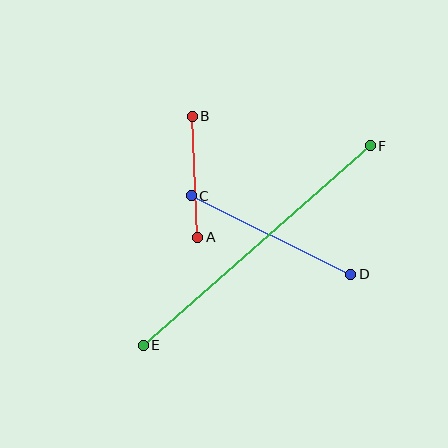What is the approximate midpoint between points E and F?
The midpoint is at approximately (257, 246) pixels.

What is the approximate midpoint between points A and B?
The midpoint is at approximately (195, 177) pixels.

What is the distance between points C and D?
The distance is approximately 178 pixels.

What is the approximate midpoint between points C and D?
The midpoint is at approximately (271, 235) pixels.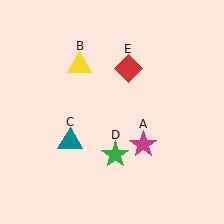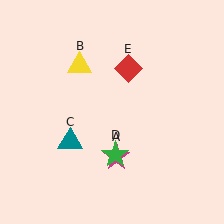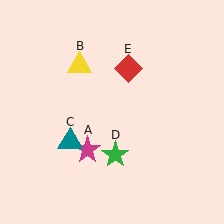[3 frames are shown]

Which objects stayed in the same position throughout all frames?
Yellow triangle (object B) and teal triangle (object C) and green star (object D) and red diamond (object E) remained stationary.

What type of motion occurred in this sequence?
The magenta star (object A) rotated clockwise around the center of the scene.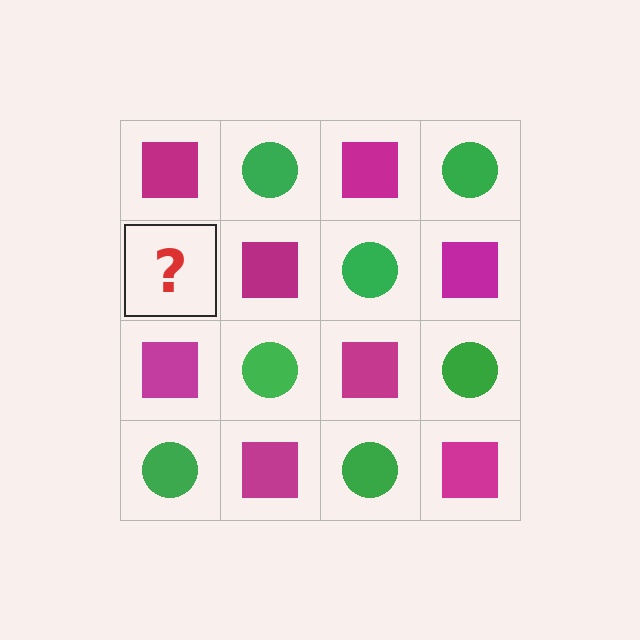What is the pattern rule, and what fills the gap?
The rule is that it alternates magenta square and green circle in a checkerboard pattern. The gap should be filled with a green circle.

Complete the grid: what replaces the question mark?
The question mark should be replaced with a green circle.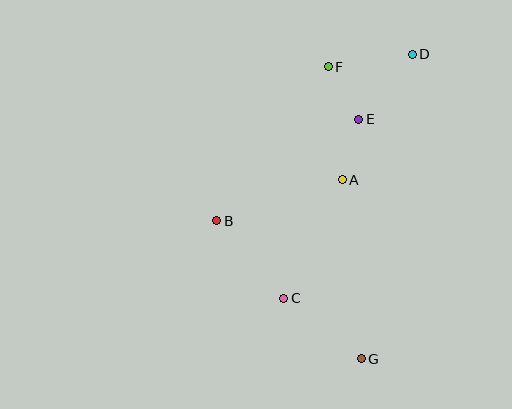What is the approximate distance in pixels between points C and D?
The distance between C and D is approximately 276 pixels.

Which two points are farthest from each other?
Points D and G are farthest from each other.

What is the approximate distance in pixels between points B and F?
The distance between B and F is approximately 190 pixels.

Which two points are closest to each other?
Points E and F are closest to each other.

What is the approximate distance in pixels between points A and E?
The distance between A and E is approximately 63 pixels.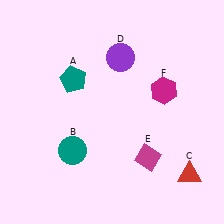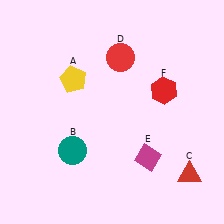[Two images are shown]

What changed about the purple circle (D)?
In Image 1, D is purple. In Image 2, it changed to red.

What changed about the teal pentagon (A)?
In Image 1, A is teal. In Image 2, it changed to yellow.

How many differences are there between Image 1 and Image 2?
There are 3 differences between the two images.